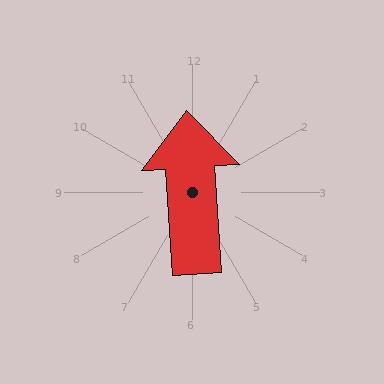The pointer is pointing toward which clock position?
Roughly 12 o'clock.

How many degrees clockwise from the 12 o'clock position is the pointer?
Approximately 356 degrees.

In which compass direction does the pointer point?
North.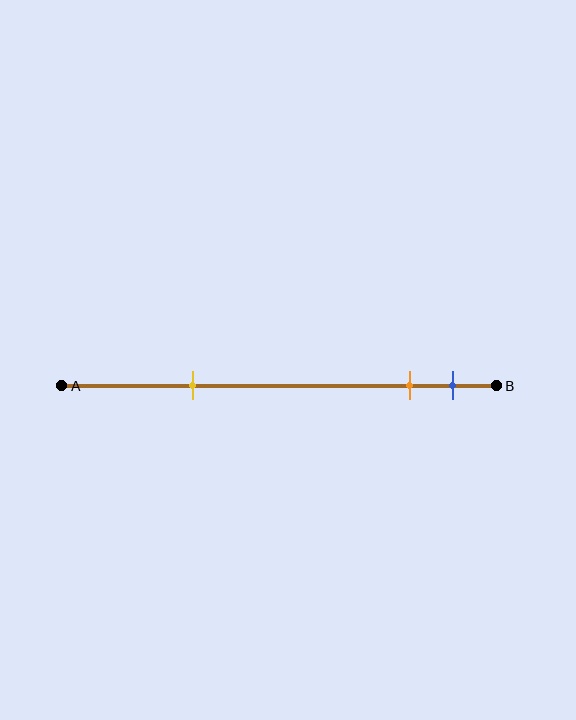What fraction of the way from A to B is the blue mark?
The blue mark is approximately 90% (0.9) of the way from A to B.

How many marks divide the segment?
There are 3 marks dividing the segment.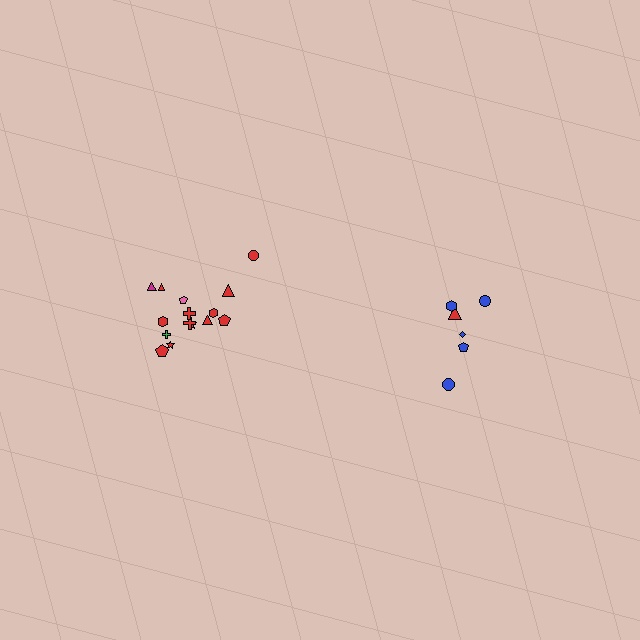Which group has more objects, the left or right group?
The left group.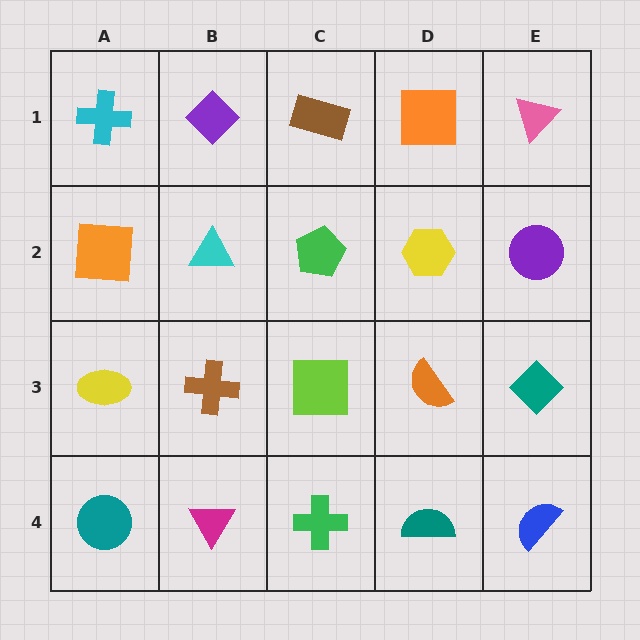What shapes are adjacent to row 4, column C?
A lime square (row 3, column C), a magenta triangle (row 4, column B), a teal semicircle (row 4, column D).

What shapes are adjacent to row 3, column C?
A green pentagon (row 2, column C), a green cross (row 4, column C), a brown cross (row 3, column B), an orange semicircle (row 3, column D).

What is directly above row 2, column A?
A cyan cross.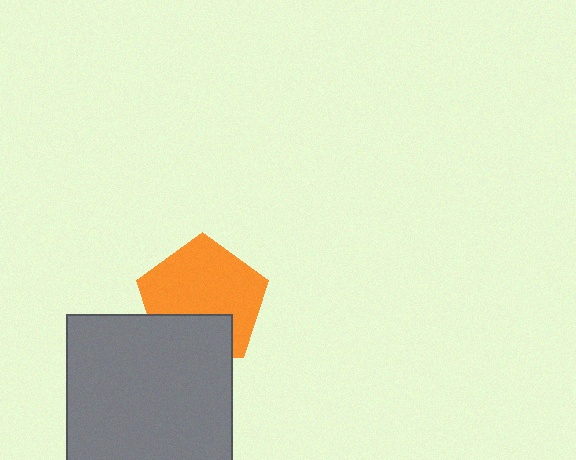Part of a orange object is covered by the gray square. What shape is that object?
It is a pentagon.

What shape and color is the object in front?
The object in front is a gray square.